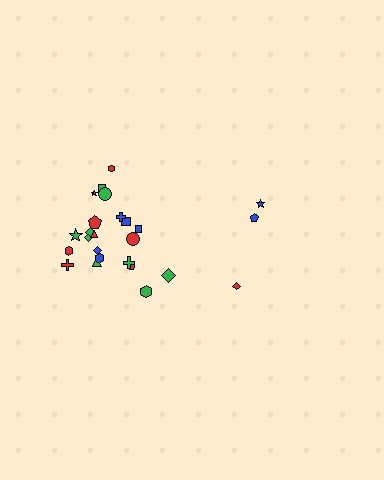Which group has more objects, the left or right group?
The left group.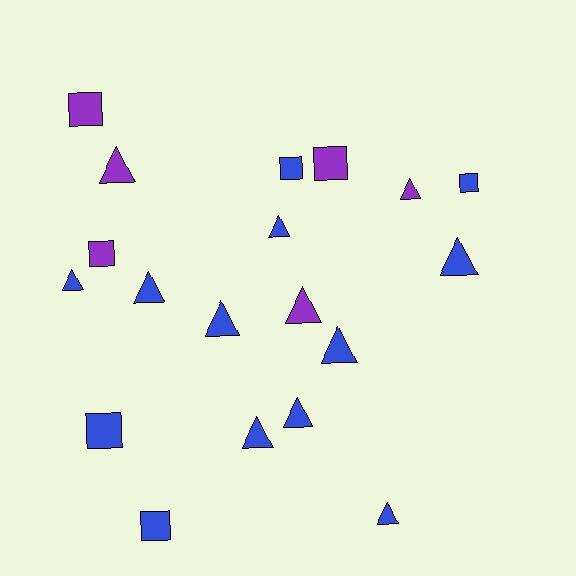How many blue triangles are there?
There are 9 blue triangles.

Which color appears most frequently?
Blue, with 13 objects.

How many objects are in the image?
There are 19 objects.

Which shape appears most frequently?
Triangle, with 12 objects.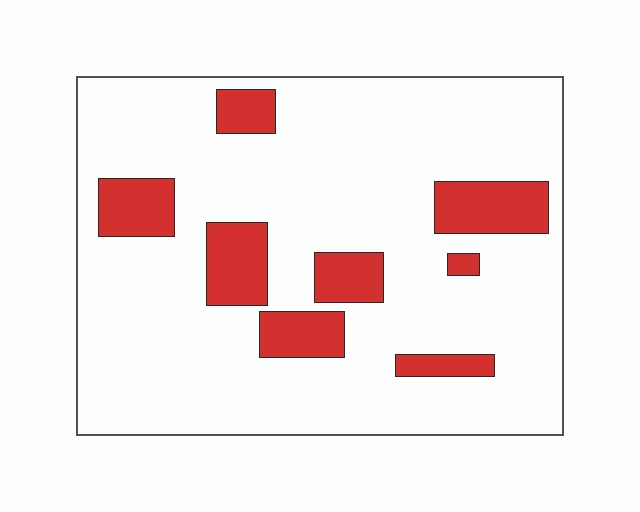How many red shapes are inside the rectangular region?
8.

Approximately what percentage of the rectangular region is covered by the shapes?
Approximately 15%.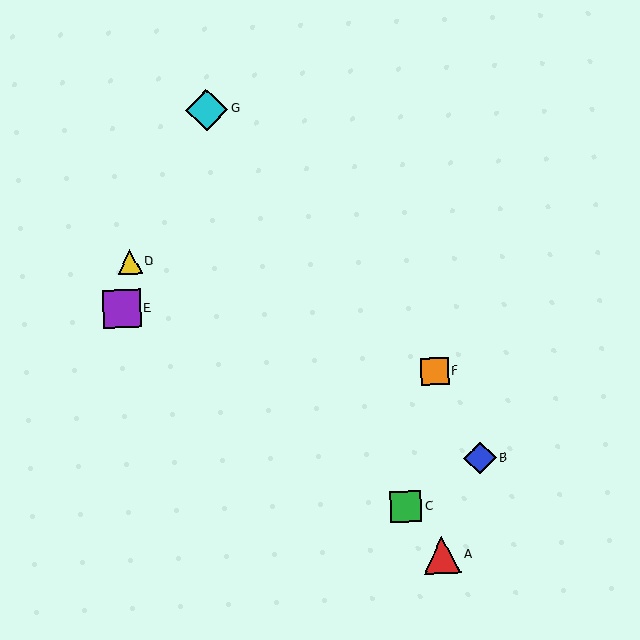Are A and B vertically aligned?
No, A is at x≈442 and B is at x≈480.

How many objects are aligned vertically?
2 objects (A, F) are aligned vertically.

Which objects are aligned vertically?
Objects A, F are aligned vertically.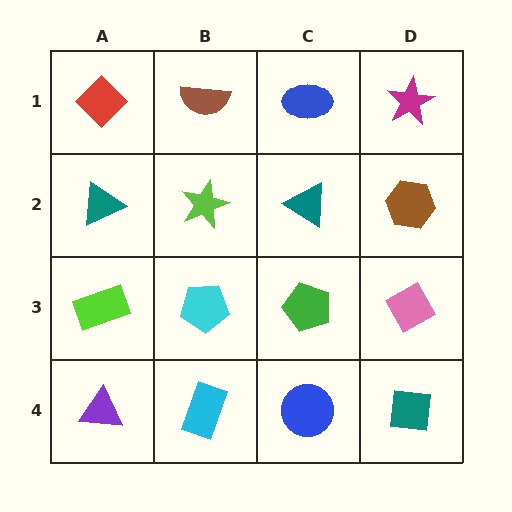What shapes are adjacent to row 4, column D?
A pink diamond (row 3, column D), a blue circle (row 4, column C).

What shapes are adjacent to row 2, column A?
A red diamond (row 1, column A), a lime rectangle (row 3, column A), a lime star (row 2, column B).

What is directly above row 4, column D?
A pink diamond.